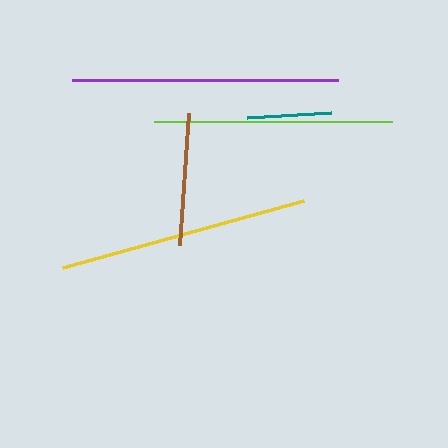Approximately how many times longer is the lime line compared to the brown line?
The lime line is approximately 1.8 times the length of the brown line.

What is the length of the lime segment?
The lime segment is approximately 238 pixels long.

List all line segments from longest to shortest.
From longest to shortest: purple, yellow, lime, brown, teal.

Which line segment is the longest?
The purple line is the longest at approximately 266 pixels.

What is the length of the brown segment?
The brown segment is approximately 132 pixels long.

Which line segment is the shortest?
The teal line is the shortest at approximately 85 pixels.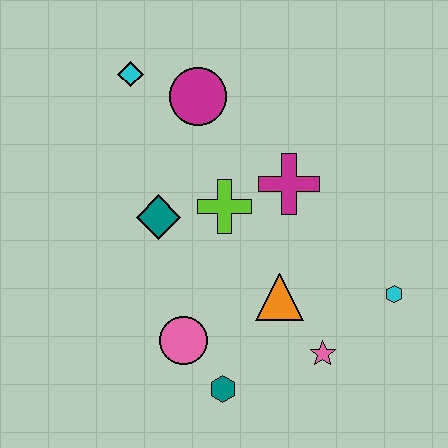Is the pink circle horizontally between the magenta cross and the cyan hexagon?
No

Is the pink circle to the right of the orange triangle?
No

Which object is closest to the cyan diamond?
The magenta circle is closest to the cyan diamond.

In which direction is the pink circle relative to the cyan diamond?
The pink circle is below the cyan diamond.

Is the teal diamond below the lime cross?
Yes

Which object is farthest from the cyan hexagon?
The cyan diamond is farthest from the cyan hexagon.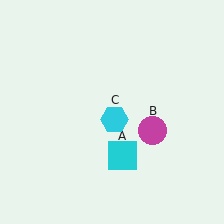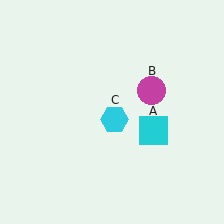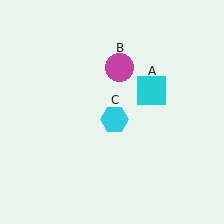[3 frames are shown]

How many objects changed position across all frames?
2 objects changed position: cyan square (object A), magenta circle (object B).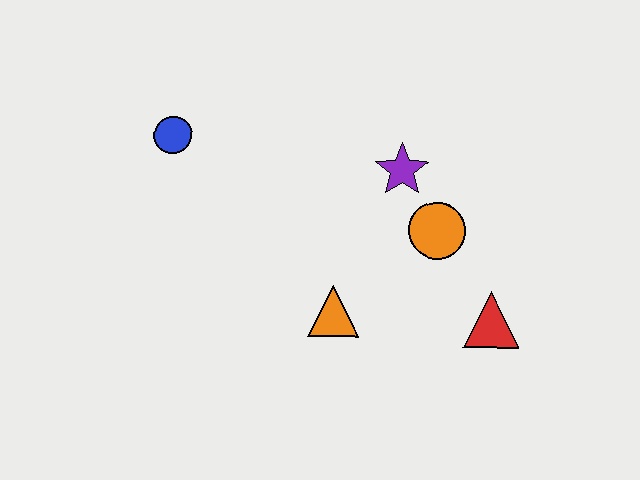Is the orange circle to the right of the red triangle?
No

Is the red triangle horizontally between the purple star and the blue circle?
No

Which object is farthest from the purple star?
The blue circle is farthest from the purple star.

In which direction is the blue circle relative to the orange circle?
The blue circle is to the left of the orange circle.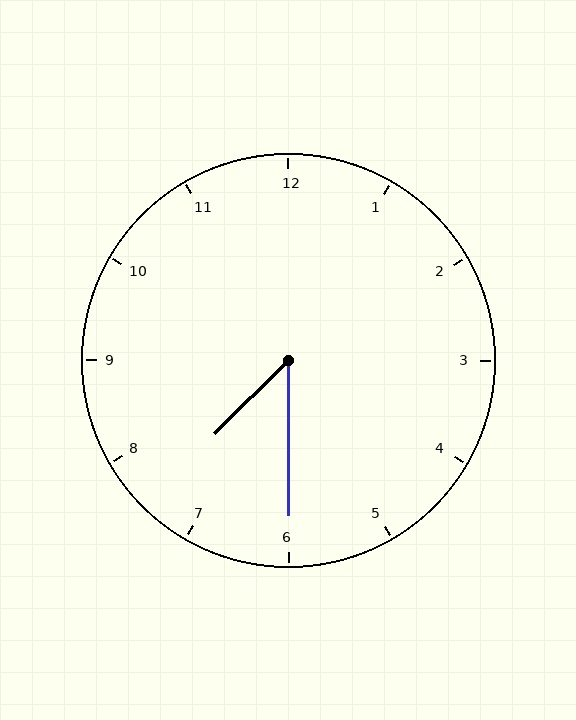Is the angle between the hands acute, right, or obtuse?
It is acute.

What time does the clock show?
7:30.